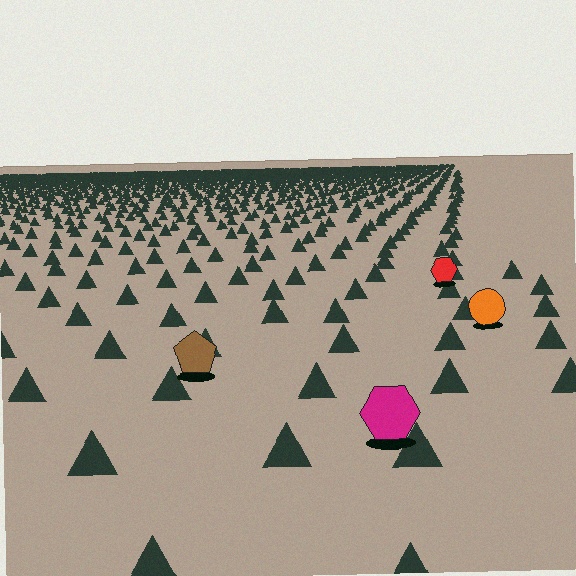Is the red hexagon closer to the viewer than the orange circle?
No. The orange circle is closer — you can tell from the texture gradient: the ground texture is coarser near it.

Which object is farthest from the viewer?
The red hexagon is farthest from the viewer. It appears smaller and the ground texture around it is denser.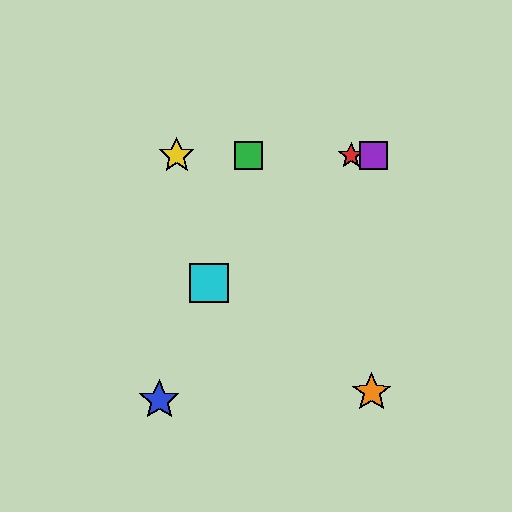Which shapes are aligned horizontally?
The red star, the green square, the yellow star, the purple square are aligned horizontally.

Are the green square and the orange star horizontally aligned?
No, the green square is at y≈155 and the orange star is at y≈392.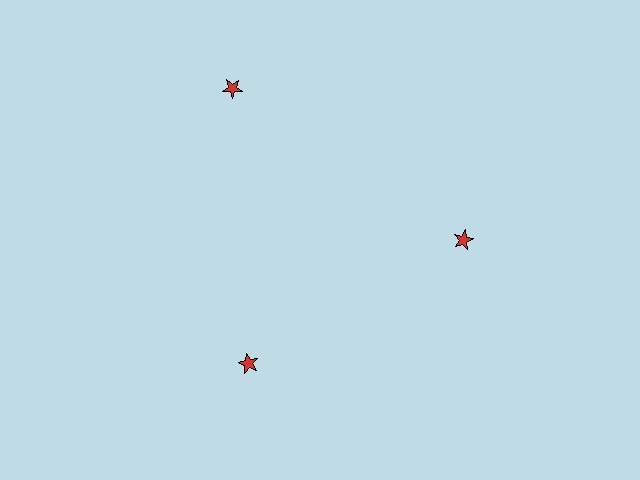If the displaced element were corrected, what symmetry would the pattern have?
It would have 3-fold rotational symmetry — the pattern would map onto itself every 120 degrees.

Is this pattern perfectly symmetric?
No. The 3 red stars are arranged in a ring, but one element near the 11 o'clock position is pushed outward from the center, breaking the 3-fold rotational symmetry.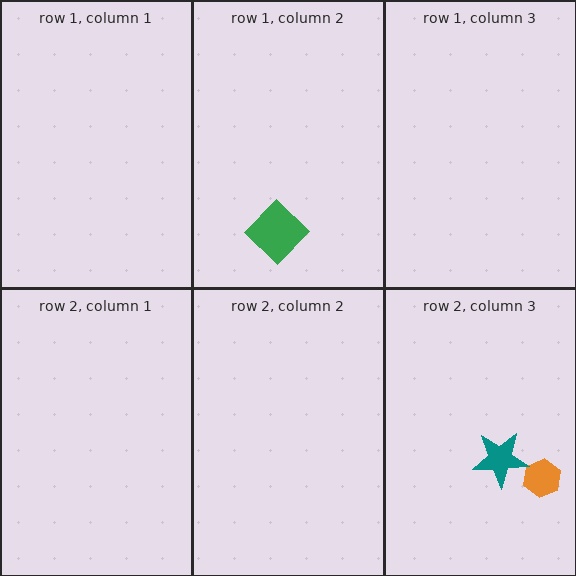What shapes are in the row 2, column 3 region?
The orange hexagon, the teal star.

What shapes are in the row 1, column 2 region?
The green diamond.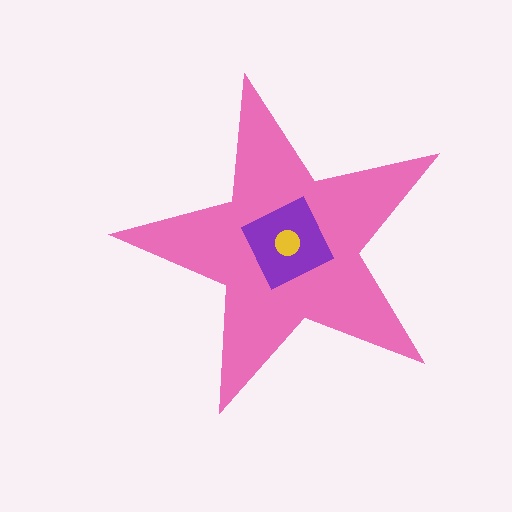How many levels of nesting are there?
3.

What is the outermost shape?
The pink star.